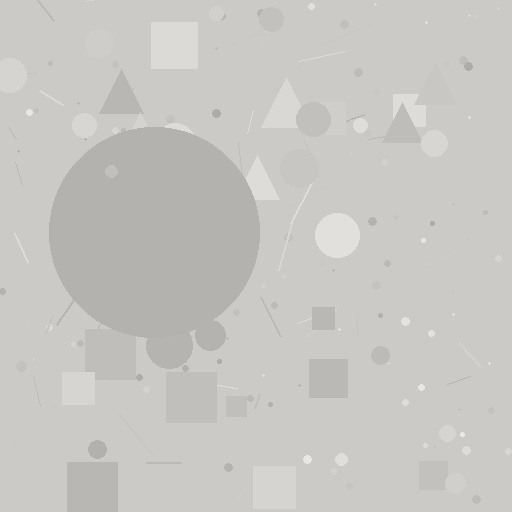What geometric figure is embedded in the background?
A circle is embedded in the background.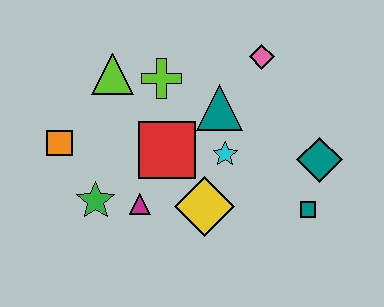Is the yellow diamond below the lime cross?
Yes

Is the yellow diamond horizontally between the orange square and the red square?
No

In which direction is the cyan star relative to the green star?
The cyan star is to the right of the green star.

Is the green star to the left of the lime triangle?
Yes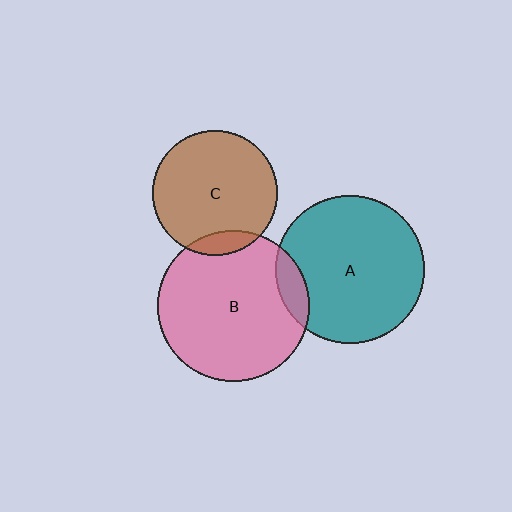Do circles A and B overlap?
Yes.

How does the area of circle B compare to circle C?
Approximately 1.5 times.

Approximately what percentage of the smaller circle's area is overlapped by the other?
Approximately 10%.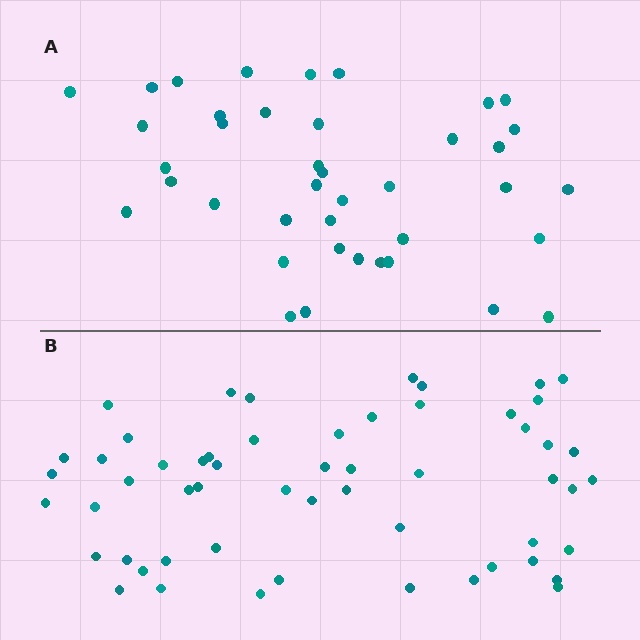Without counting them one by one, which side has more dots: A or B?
Region B (the bottom region) has more dots.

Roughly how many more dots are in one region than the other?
Region B has approximately 15 more dots than region A.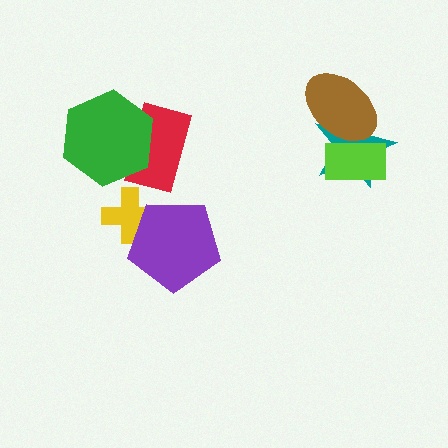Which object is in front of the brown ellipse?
The lime rectangle is in front of the brown ellipse.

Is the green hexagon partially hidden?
No, no other shape covers it.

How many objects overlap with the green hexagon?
1 object overlaps with the green hexagon.